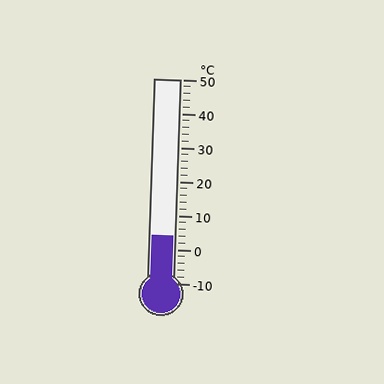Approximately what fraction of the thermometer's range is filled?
The thermometer is filled to approximately 25% of its range.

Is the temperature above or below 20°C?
The temperature is below 20°C.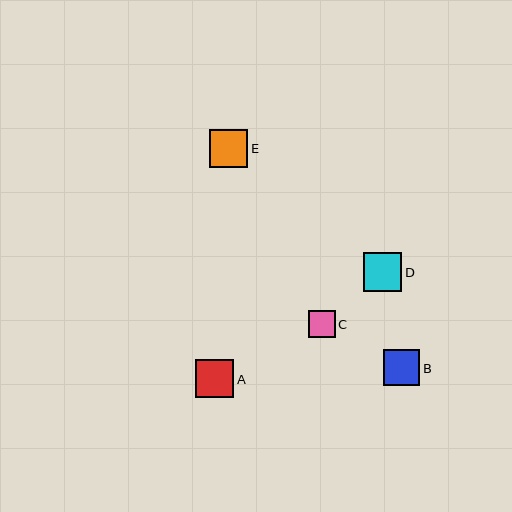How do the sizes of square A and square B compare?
Square A and square B are approximately the same size.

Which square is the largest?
Square D is the largest with a size of approximately 38 pixels.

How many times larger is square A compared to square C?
Square A is approximately 1.4 times the size of square C.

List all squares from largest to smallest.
From largest to smallest: D, A, E, B, C.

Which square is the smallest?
Square C is the smallest with a size of approximately 27 pixels.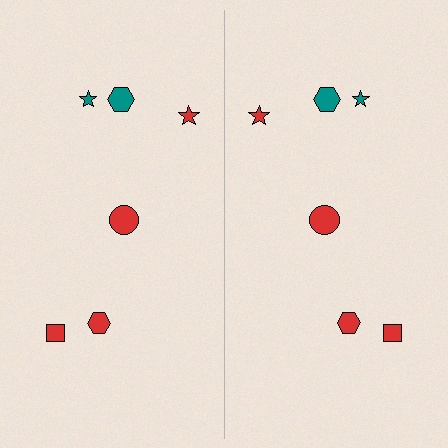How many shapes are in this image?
There are 12 shapes in this image.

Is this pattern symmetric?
Yes, this pattern has bilateral (reflection) symmetry.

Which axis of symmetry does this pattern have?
The pattern has a vertical axis of symmetry running through the center of the image.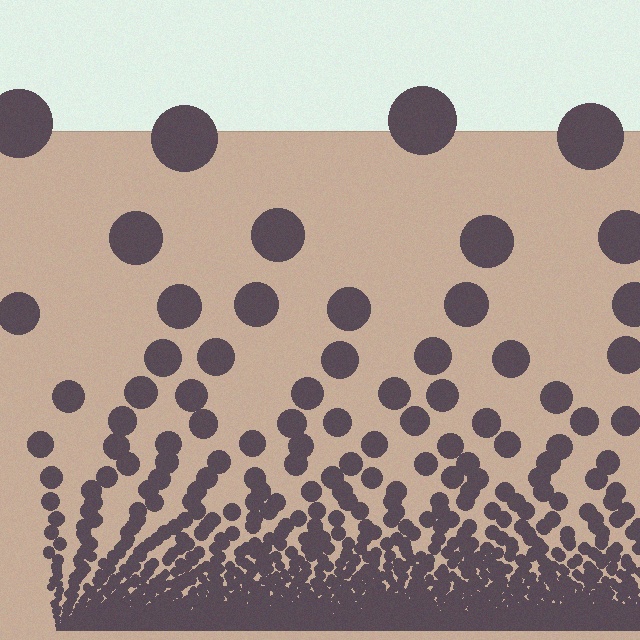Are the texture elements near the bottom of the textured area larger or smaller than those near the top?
Smaller. The gradient is inverted — elements near the bottom are smaller and denser.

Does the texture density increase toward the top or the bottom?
Density increases toward the bottom.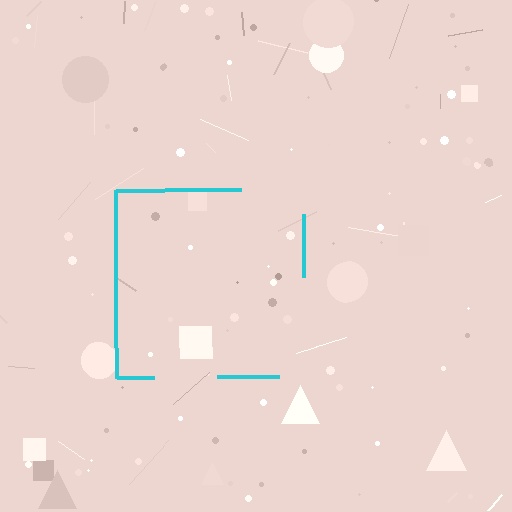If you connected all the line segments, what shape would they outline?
They would outline a square.